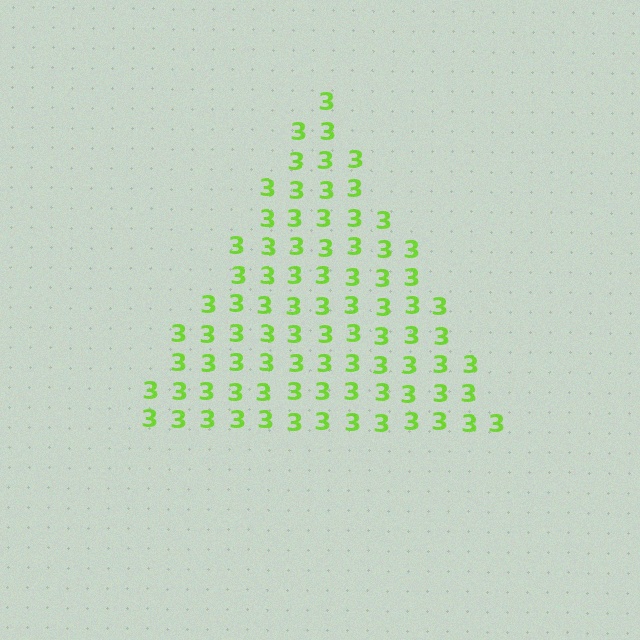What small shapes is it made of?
It is made of small digit 3's.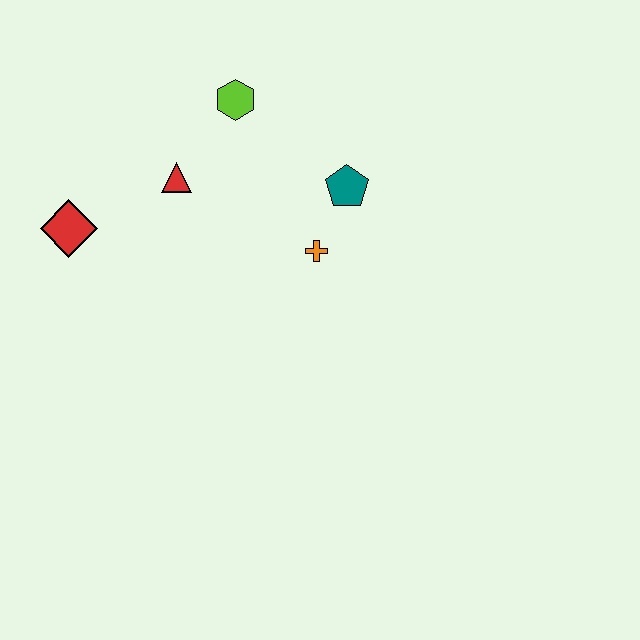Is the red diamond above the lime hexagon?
No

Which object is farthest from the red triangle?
The teal pentagon is farthest from the red triangle.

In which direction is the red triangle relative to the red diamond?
The red triangle is to the right of the red diamond.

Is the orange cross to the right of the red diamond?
Yes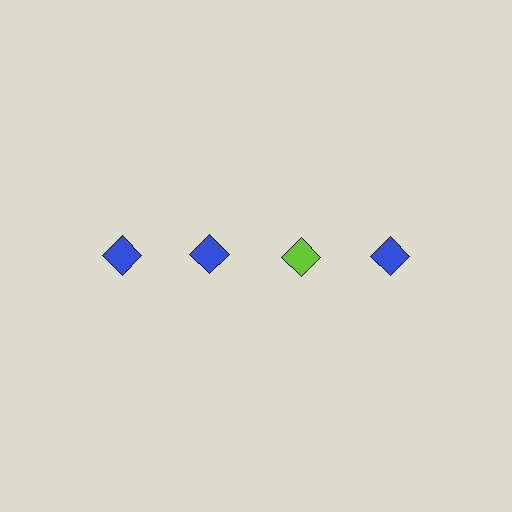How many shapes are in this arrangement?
There are 4 shapes arranged in a grid pattern.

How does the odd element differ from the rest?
It has a different color: lime instead of blue.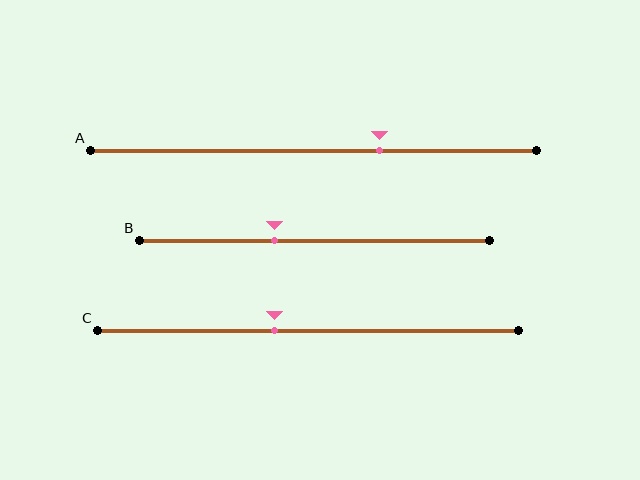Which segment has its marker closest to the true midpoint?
Segment C has its marker closest to the true midpoint.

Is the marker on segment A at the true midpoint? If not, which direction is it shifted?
No, the marker on segment A is shifted to the right by about 15% of the segment length.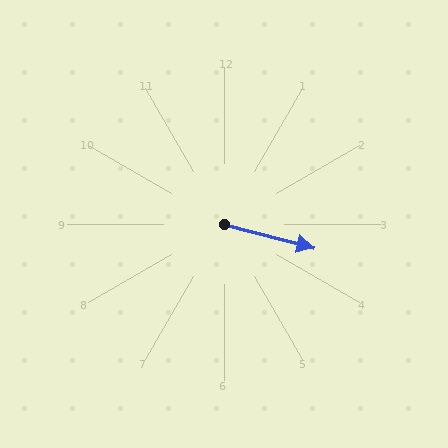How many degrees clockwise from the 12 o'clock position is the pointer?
Approximately 105 degrees.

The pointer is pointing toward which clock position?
Roughly 3 o'clock.